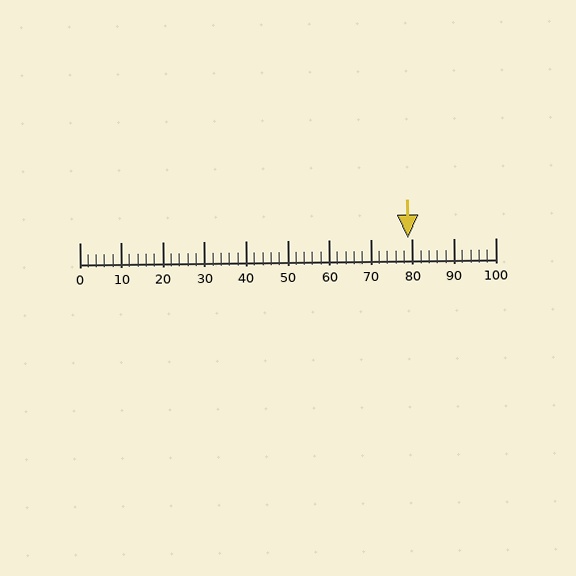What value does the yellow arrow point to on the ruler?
The yellow arrow points to approximately 79.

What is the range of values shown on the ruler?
The ruler shows values from 0 to 100.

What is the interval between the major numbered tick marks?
The major tick marks are spaced 10 units apart.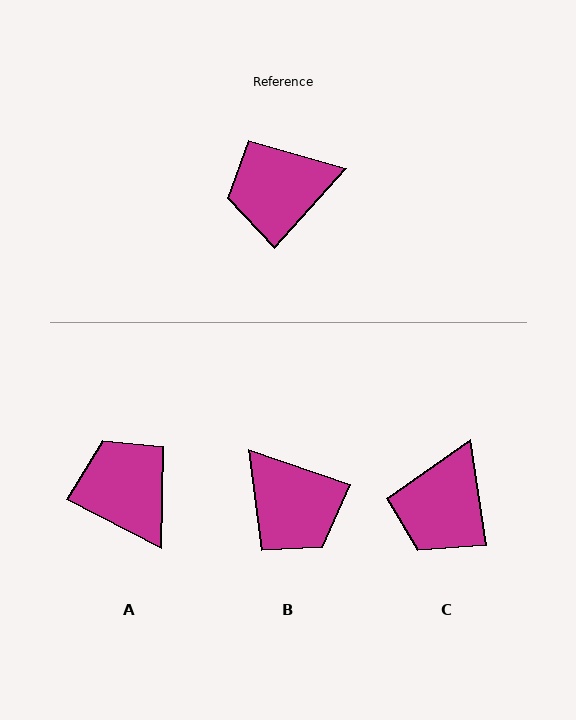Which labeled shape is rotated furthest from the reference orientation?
B, about 113 degrees away.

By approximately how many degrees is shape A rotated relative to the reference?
Approximately 75 degrees clockwise.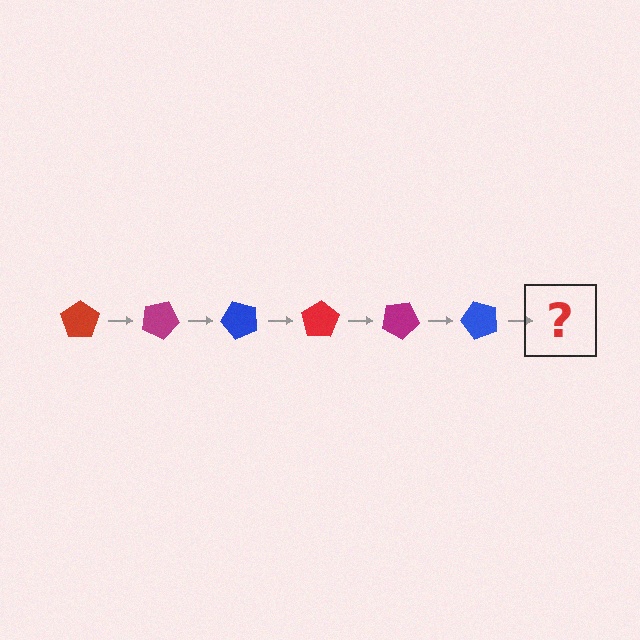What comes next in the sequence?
The next element should be a red pentagon, rotated 150 degrees from the start.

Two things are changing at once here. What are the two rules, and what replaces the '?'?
The two rules are that it rotates 25 degrees each step and the color cycles through red, magenta, and blue. The '?' should be a red pentagon, rotated 150 degrees from the start.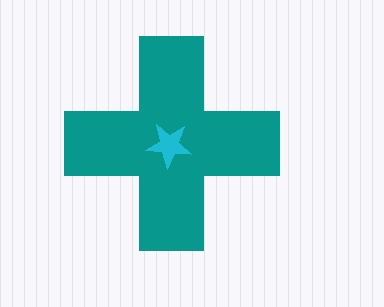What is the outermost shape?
The teal cross.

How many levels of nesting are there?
2.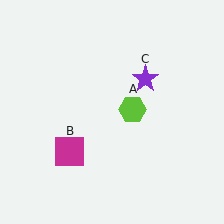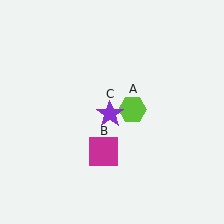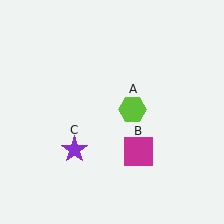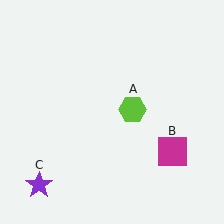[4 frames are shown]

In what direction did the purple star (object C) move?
The purple star (object C) moved down and to the left.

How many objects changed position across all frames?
2 objects changed position: magenta square (object B), purple star (object C).